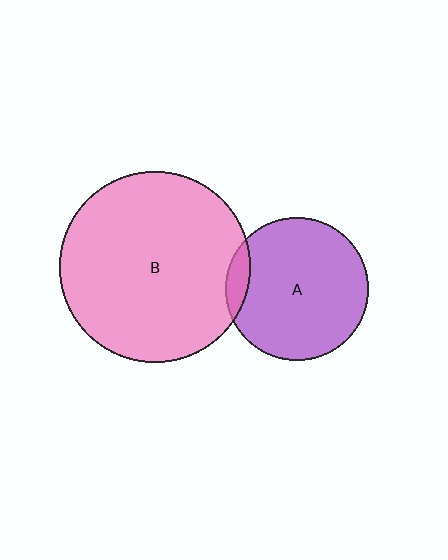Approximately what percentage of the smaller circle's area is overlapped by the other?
Approximately 10%.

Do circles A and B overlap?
Yes.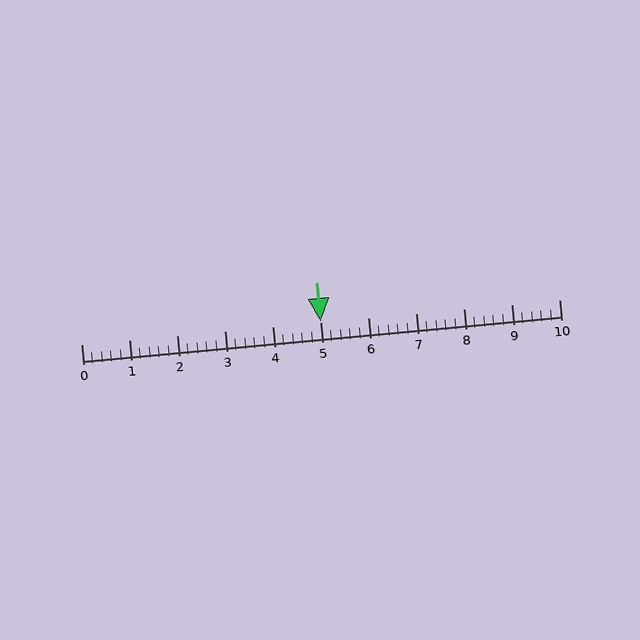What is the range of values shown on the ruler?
The ruler shows values from 0 to 10.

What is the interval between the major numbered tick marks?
The major tick marks are spaced 1 units apart.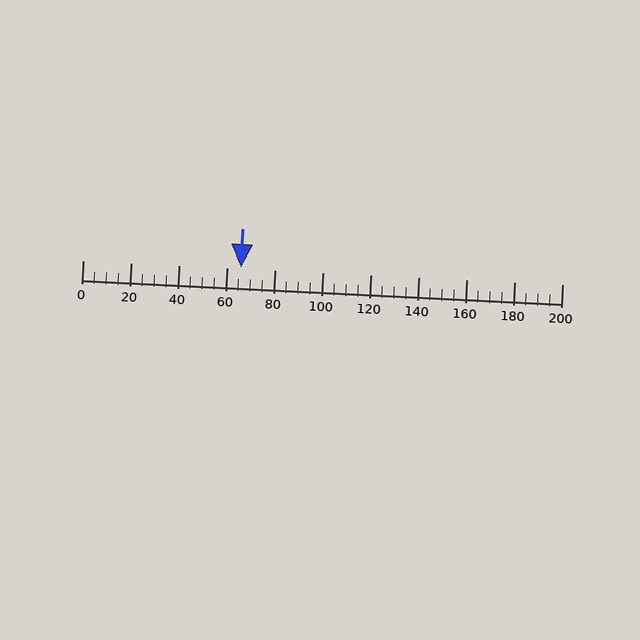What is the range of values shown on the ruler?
The ruler shows values from 0 to 200.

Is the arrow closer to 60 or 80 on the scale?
The arrow is closer to 60.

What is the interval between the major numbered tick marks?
The major tick marks are spaced 20 units apart.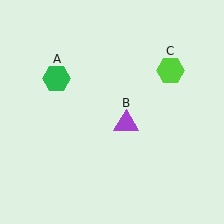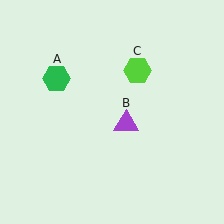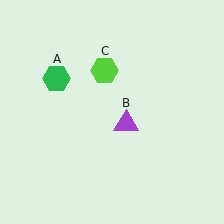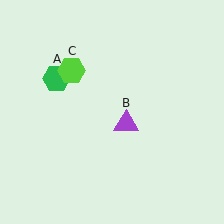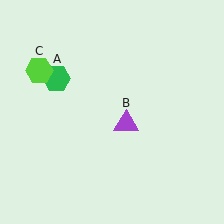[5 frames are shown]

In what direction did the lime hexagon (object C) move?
The lime hexagon (object C) moved left.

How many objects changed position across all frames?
1 object changed position: lime hexagon (object C).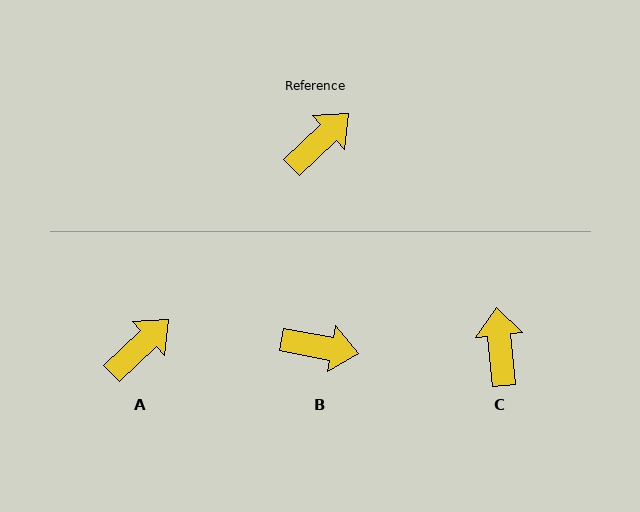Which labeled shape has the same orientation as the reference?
A.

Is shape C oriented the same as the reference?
No, it is off by about 52 degrees.